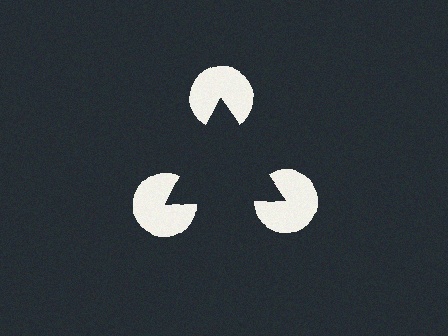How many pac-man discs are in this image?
There are 3 — one at each vertex of the illusory triangle.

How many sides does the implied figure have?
3 sides.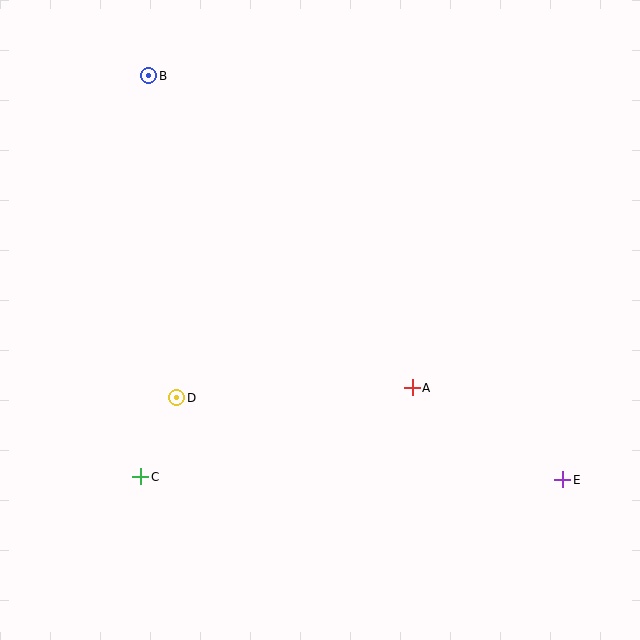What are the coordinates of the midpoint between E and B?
The midpoint between E and B is at (356, 278).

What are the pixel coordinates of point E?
Point E is at (563, 480).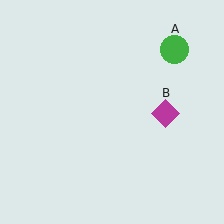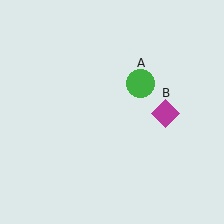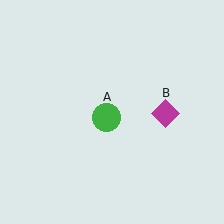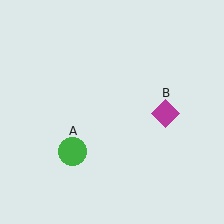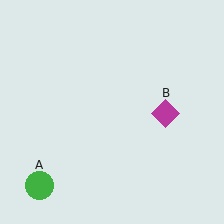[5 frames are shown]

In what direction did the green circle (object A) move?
The green circle (object A) moved down and to the left.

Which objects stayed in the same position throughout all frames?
Magenta diamond (object B) remained stationary.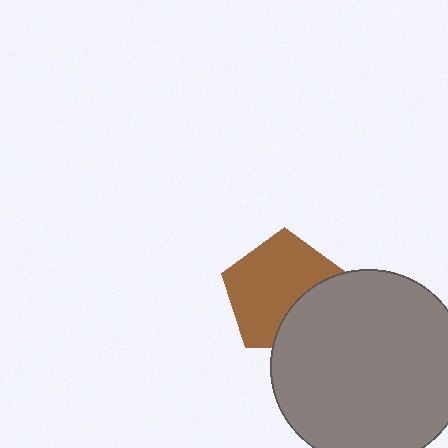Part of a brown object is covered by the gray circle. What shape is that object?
It is a pentagon.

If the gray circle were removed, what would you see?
You would see the complete brown pentagon.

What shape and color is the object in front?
The object in front is a gray circle.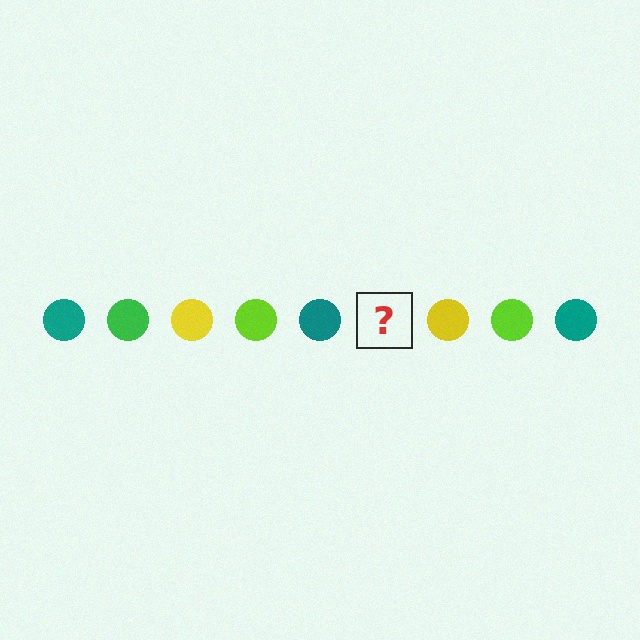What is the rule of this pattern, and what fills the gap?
The rule is that the pattern cycles through teal, green, yellow, lime circles. The gap should be filled with a green circle.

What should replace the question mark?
The question mark should be replaced with a green circle.